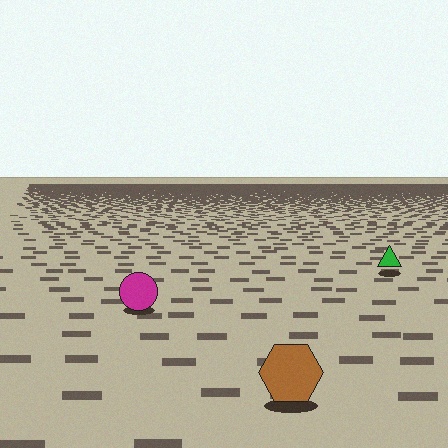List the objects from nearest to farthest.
From nearest to farthest: the brown hexagon, the magenta circle, the green triangle.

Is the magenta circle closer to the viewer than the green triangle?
Yes. The magenta circle is closer — you can tell from the texture gradient: the ground texture is coarser near it.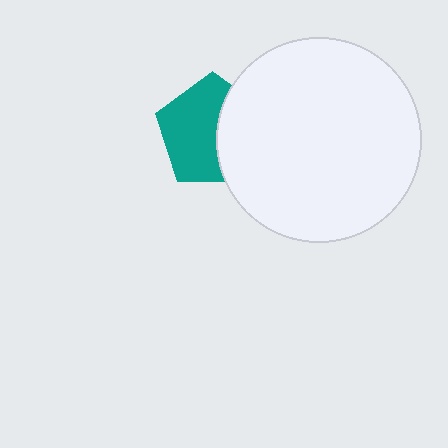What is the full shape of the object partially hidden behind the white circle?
The partially hidden object is a teal pentagon.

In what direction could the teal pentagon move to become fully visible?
The teal pentagon could move left. That would shift it out from behind the white circle entirely.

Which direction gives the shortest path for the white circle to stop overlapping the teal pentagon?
Moving right gives the shortest separation.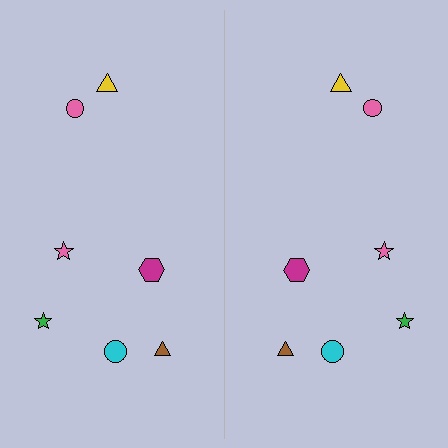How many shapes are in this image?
There are 14 shapes in this image.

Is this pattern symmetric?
Yes, this pattern has bilateral (reflection) symmetry.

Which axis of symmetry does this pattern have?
The pattern has a vertical axis of symmetry running through the center of the image.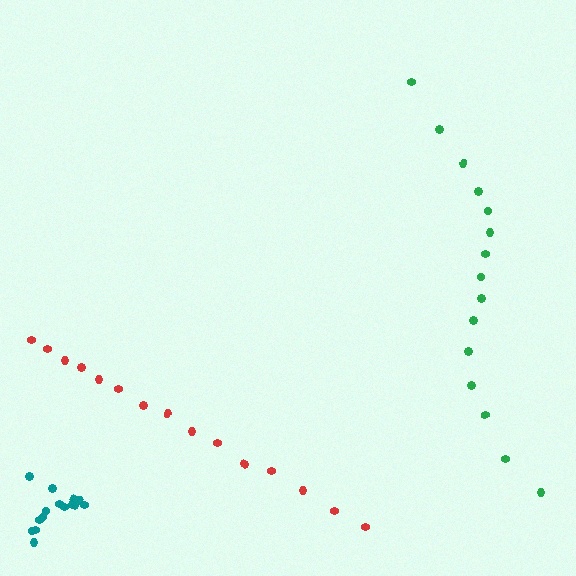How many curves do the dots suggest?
There are 3 distinct paths.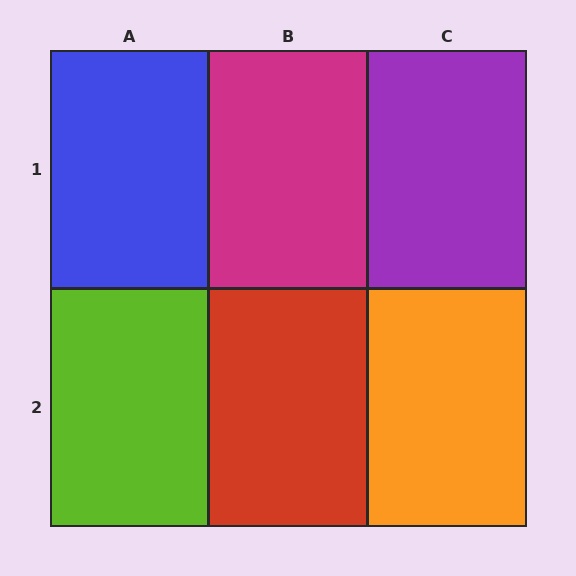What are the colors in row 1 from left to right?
Blue, magenta, purple.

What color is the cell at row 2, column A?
Lime.